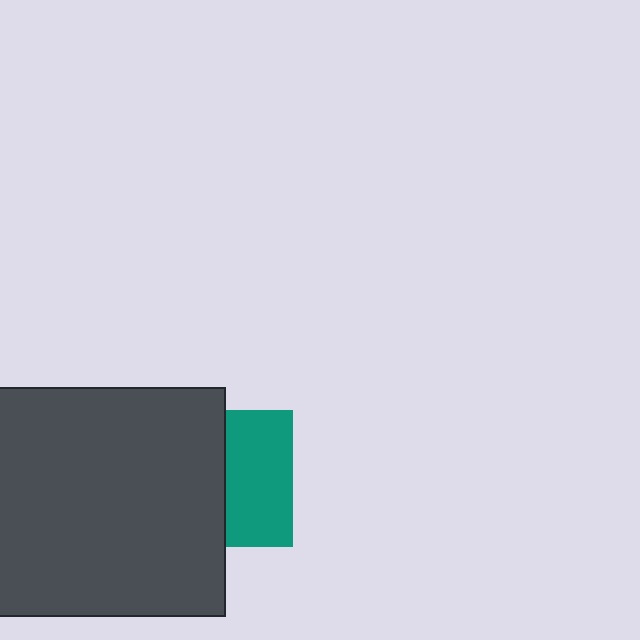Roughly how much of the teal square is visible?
About half of it is visible (roughly 49%).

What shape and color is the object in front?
The object in front is a dark gray square.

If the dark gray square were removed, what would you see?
You would see the complete teal square.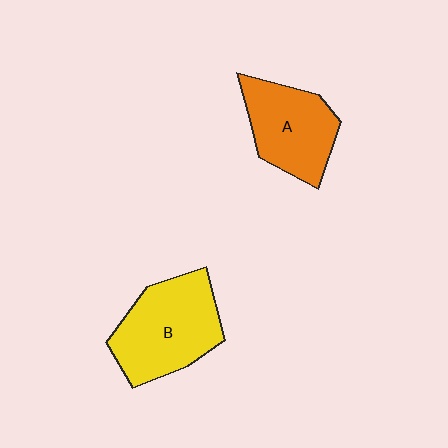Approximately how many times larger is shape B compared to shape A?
Approximately 1.2 times.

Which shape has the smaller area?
Shape A (orange).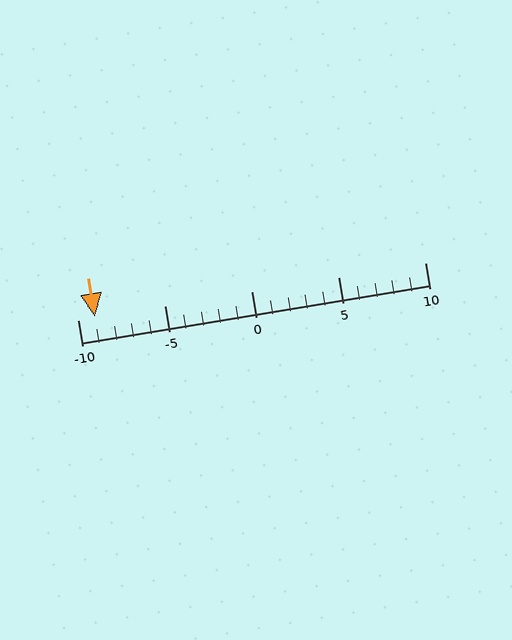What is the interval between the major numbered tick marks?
The major tick marks are spaced 5 units apart.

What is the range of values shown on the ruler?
The ruler shows values from -10 to 10.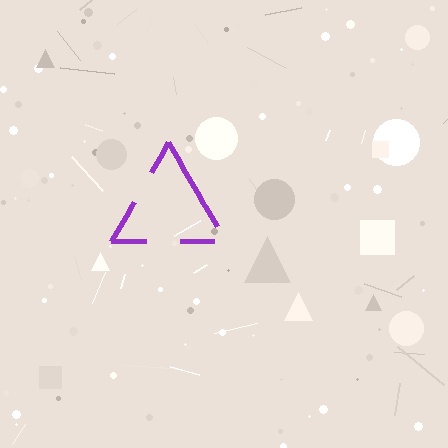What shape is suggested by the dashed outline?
The dashed outline suggests a triangle.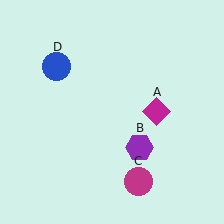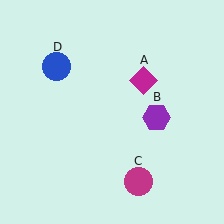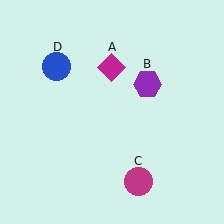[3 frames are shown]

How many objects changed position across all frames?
2 objects changed position: magenta diamond (object A), purple hexagon (object B).